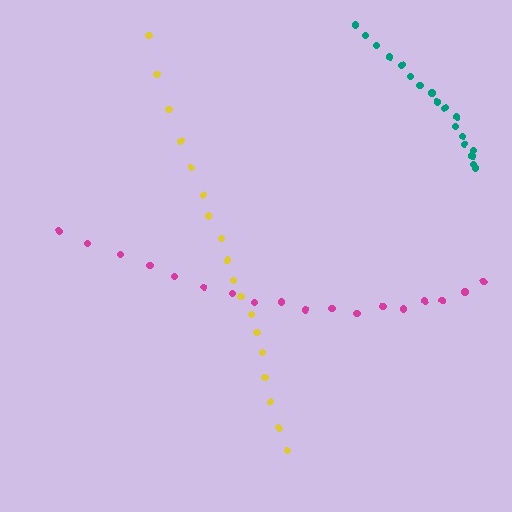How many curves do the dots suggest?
There are 3 distinct paths.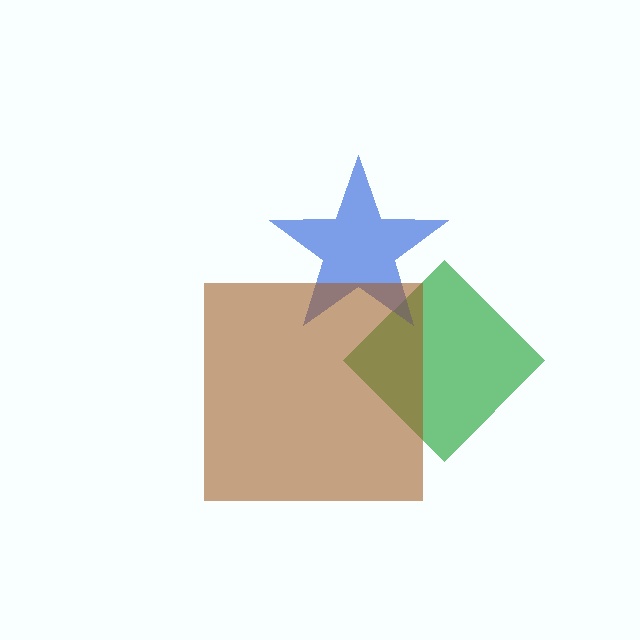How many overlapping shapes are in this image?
There are 3 overlapping shapes in the image.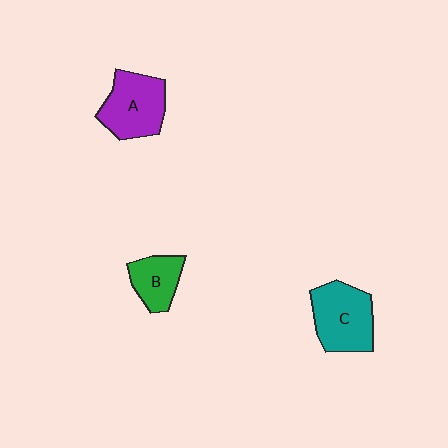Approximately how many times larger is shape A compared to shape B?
Approximately 1.5 times.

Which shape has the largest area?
Shape C (teal).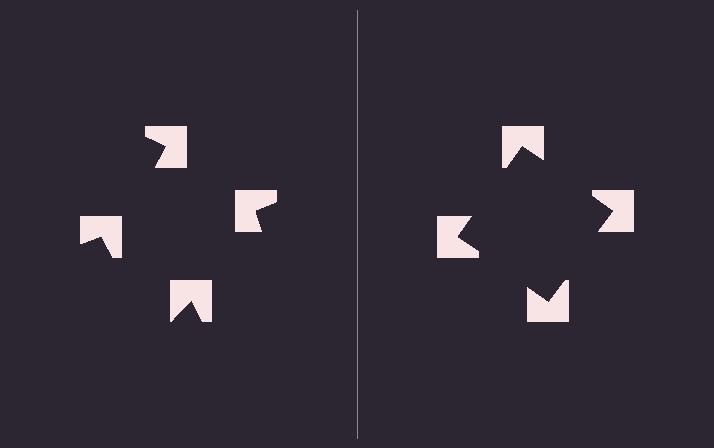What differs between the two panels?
The notched squares are positioned identically on both sides; only the wedge orientations differ. On the right they align to a square; on the left they are misaligned.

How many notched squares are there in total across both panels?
8 — 4 on each side.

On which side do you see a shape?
An illusory square appears on the right side. On the left side the wedge cuts are rotated, so no coherent shape forms.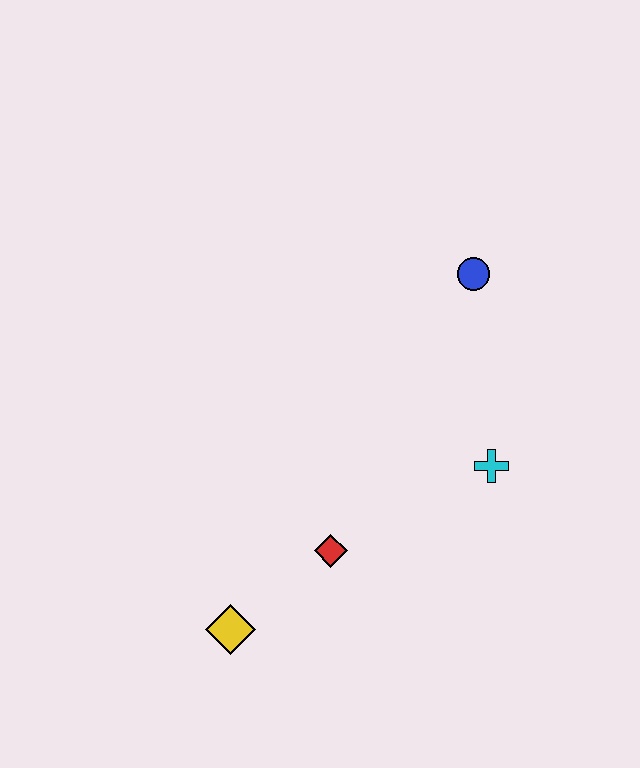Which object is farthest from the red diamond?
The blue circle is farthest from the red diamond.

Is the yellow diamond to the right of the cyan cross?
No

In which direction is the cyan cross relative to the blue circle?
The cyan cross is below the blue circle.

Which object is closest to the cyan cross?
The red diamond is closest to the cyan cross.